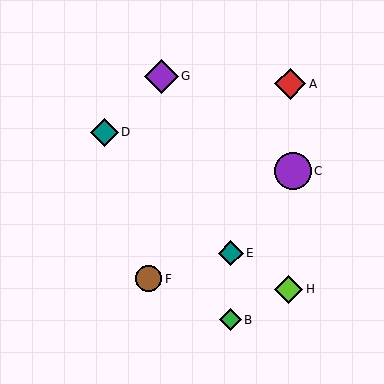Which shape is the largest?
The purple circle (labeled C) is the largest.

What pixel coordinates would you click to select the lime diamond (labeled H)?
Click at (289, 289) to select the lime diamond H.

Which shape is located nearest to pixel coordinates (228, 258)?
The teal diamond (labeled E) at (231, 253) is nearest to that location.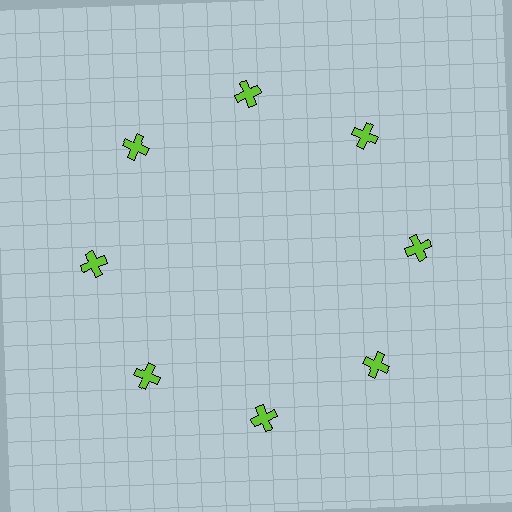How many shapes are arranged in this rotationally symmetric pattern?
There are 8 shapes, arranged in 8 groups of 1.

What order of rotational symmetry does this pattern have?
This pattern has 8-fold rotational symmetry.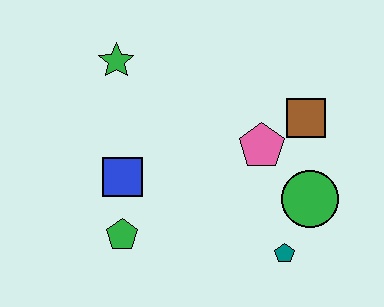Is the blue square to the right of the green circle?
No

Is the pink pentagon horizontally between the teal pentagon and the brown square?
No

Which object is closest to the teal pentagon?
The green circle is closest to the teal pentagon.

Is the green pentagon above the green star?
No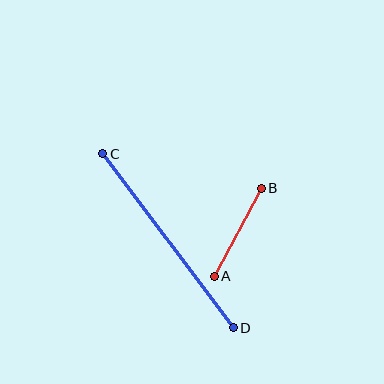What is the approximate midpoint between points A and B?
The midpoint is at approximately (238, 232) pixels.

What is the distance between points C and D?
The distance is approximately 217 pixels.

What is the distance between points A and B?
The distance is approximately 100 pixels.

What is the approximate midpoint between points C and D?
The midpoint is at approximately (168, 241) pixels.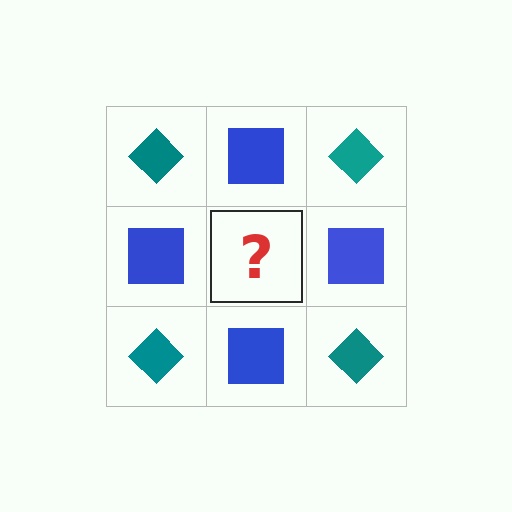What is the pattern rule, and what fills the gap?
The rule is that it alternates teal diamond and blue square in a checkerboard pattern. The gap should be filled with a teal diamond.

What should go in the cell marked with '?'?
The missing cell should contain a teal diamond.